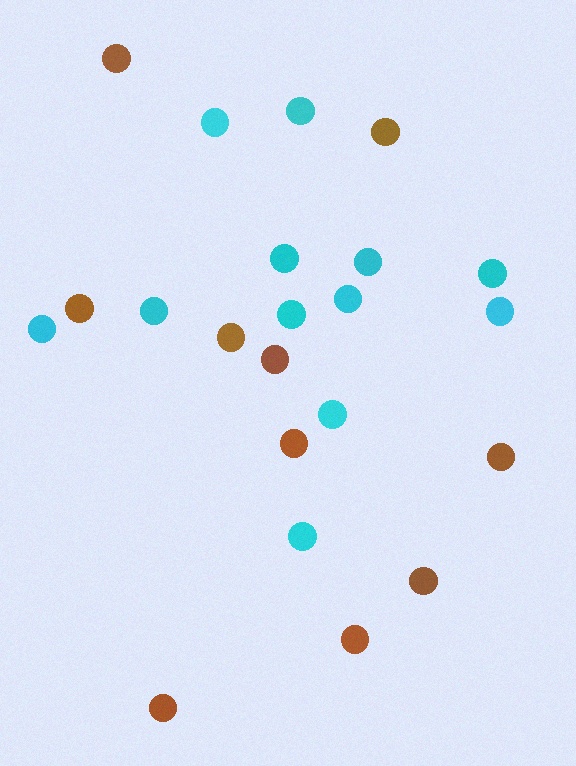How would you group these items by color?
There are 2 groups: one group of cyan circles (12) and one group of brown circles (10).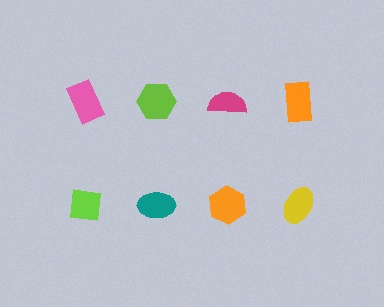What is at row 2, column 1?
A lime square.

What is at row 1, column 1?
A pink rectangle.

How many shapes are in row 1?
4 shapes.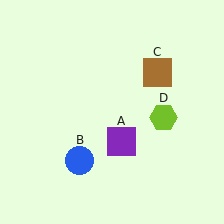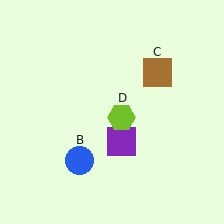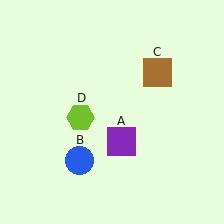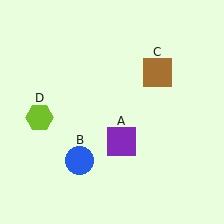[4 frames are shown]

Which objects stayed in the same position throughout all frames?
Purple square (object A) and blue circle (object B) and brown square (object C) remained stationary.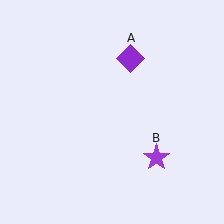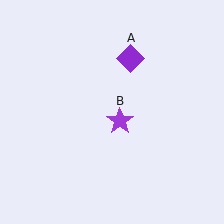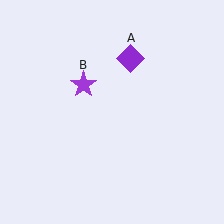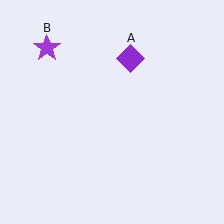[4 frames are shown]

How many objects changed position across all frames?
1 object changed position: purple star (object B).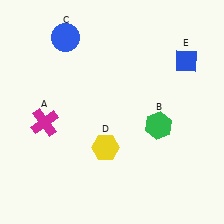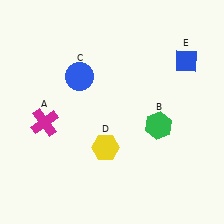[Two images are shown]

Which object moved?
The blue circle (C) moved down.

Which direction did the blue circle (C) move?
The blue circle (C) moved down.